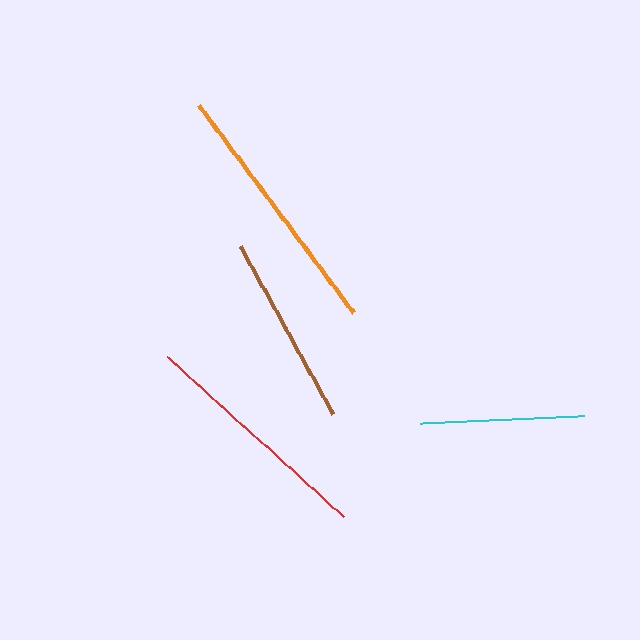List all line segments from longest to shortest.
From longest to shortest: orange, red, brown, cyan.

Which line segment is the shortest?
The cyan line is the shortest at approximately 165 pixels.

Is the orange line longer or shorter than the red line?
The orange line is longer than the red line.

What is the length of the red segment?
The red segment is approximately 239 pixels long.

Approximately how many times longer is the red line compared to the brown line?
The red line is approximately 1.2 times the length of the brown line.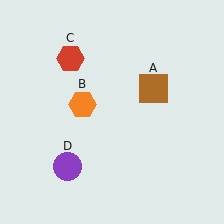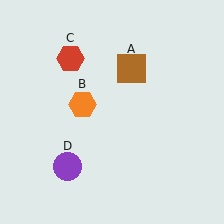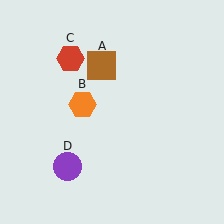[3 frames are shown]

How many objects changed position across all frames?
1 object changed position: brown square (object A).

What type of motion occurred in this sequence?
The brown square (object A) rotated counterclockwise around the center of the scene.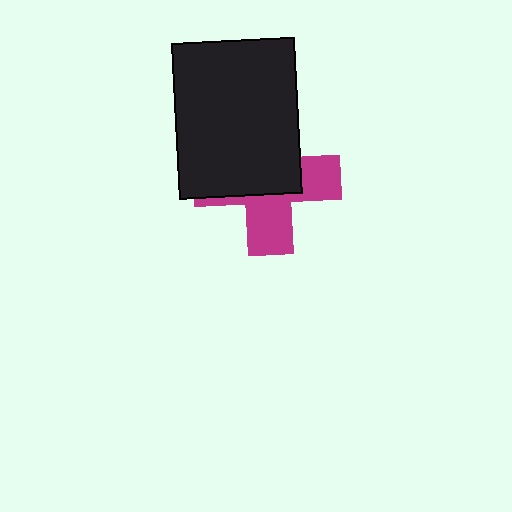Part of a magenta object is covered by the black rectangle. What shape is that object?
It is a cross.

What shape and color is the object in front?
The object in front is a black rectangle.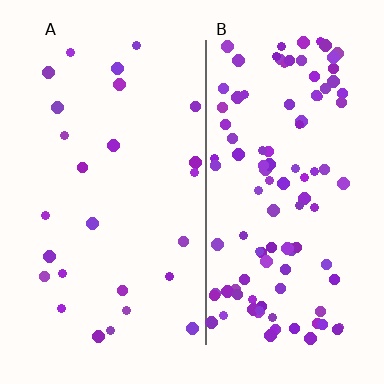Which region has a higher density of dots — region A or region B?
B (the right).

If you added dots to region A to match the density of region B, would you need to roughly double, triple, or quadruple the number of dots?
Approximately quadruple.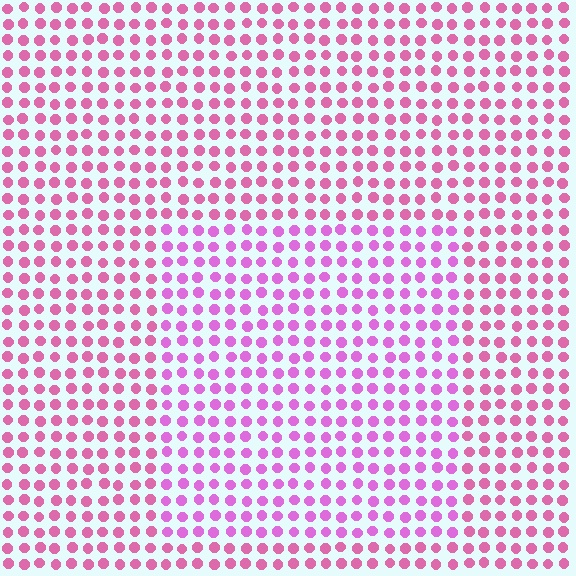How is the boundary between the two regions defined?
The boundary is defined purely by a slight shift in hue (about 25 degrees). Spacing, size, and orientation are identical on both sides.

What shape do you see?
I see a rectangle.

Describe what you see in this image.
The image is filled with small pink elements in a uniform arrangement. A rectangle-shaped region is visible where the elements are tinted to a slightly different hue, forming a subtle color boundary.